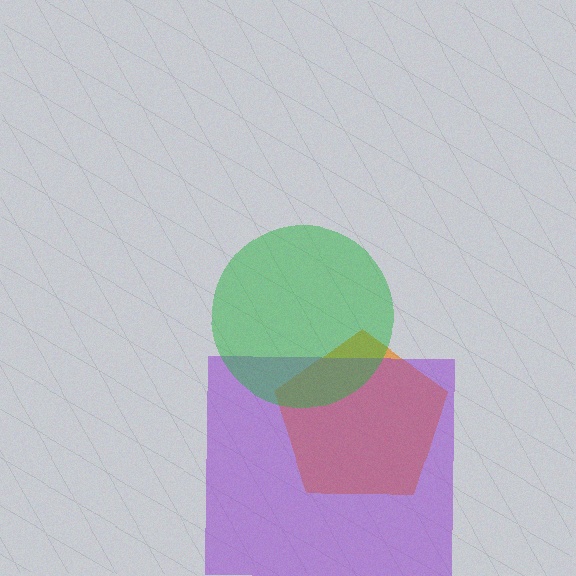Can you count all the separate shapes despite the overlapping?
Yes, there are 3 separate shapes.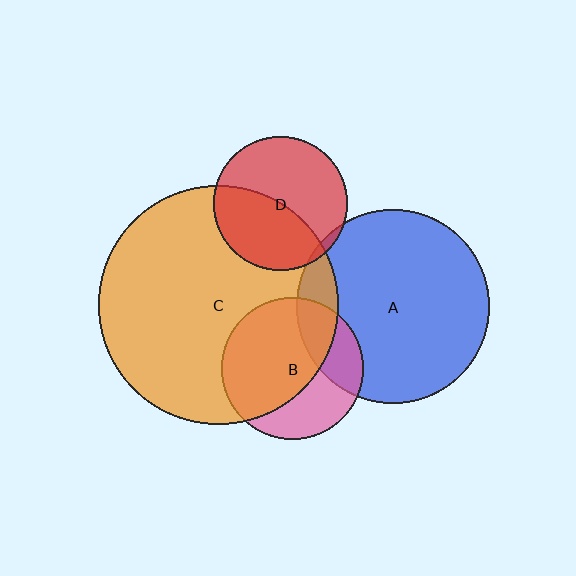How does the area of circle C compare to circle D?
Approximately 3.2 times.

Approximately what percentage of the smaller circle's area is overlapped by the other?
Approximately 5%.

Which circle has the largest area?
Circle C (orange).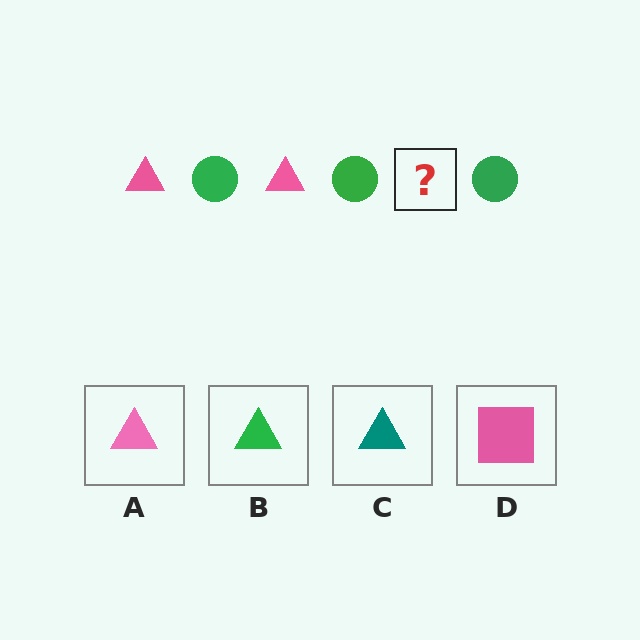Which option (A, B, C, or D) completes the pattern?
A.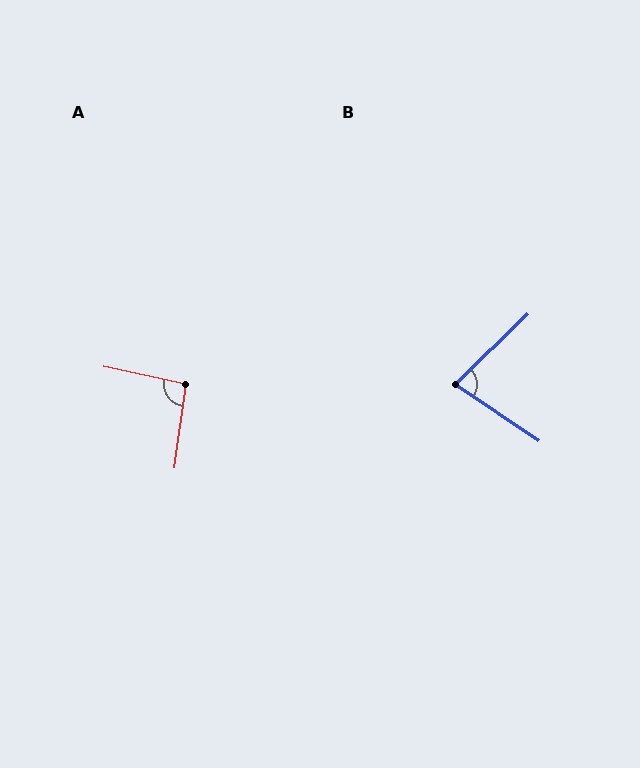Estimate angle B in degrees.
Approximately 78 degrees.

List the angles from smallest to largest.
B (78°), A (95°).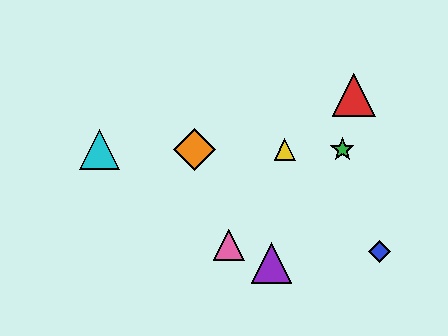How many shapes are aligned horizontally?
4 shapes (the green star, the yellow triangle, the orange diamond, the cyan triangle) are aligned horizontally.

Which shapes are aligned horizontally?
The green star, the yellow triangle, the orange diamond, the cyan triangle are aligned horizontally.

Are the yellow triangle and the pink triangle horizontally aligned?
No, the yellow triangle is at y≈149 and the pink triangle is at y≈245.